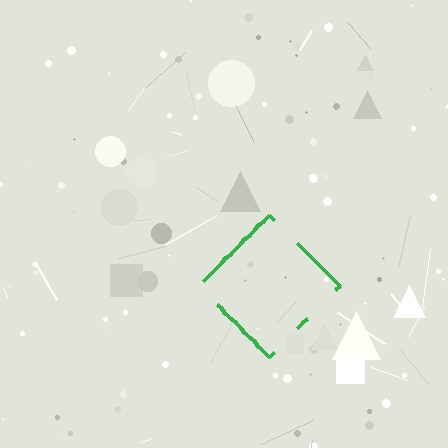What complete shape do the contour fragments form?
The contour fragments form a diamond.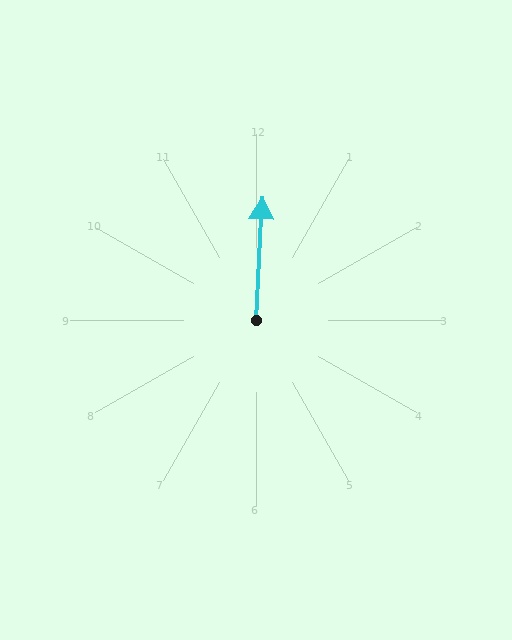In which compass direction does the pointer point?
North.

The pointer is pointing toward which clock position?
Roughly 12 o'clock.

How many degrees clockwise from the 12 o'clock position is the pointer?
Approximately 3 degrees.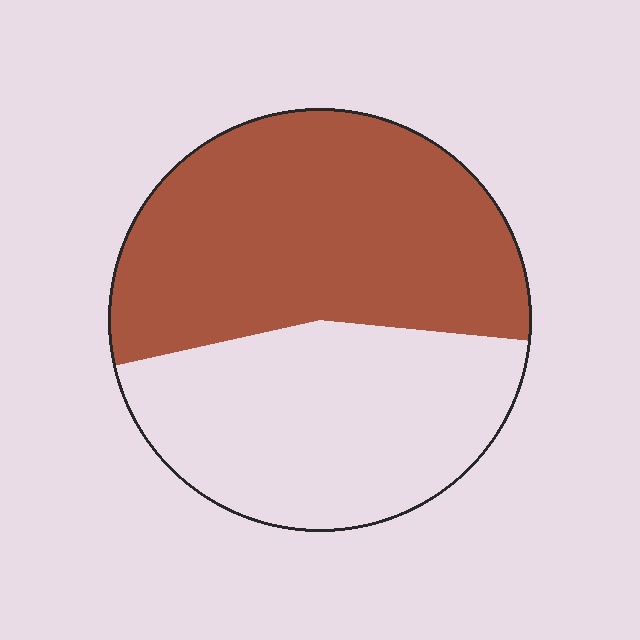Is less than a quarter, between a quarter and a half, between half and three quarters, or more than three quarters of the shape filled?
Between half and three quarters.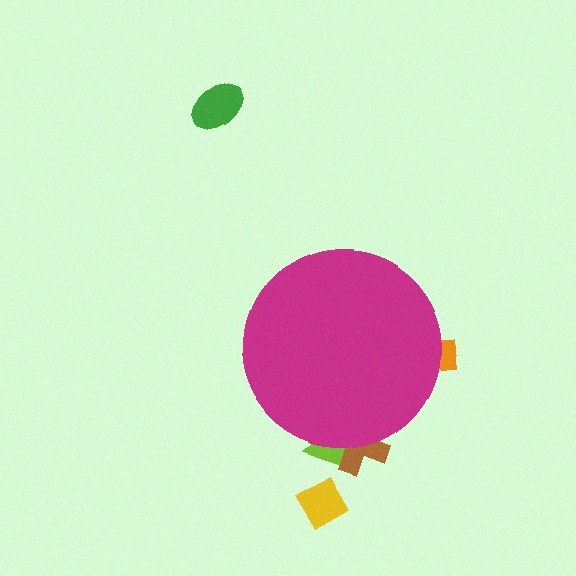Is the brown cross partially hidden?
Yes, the brown cross is partially hidden behind the magenta circle.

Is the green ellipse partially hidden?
No, the green ellipse is fully visible.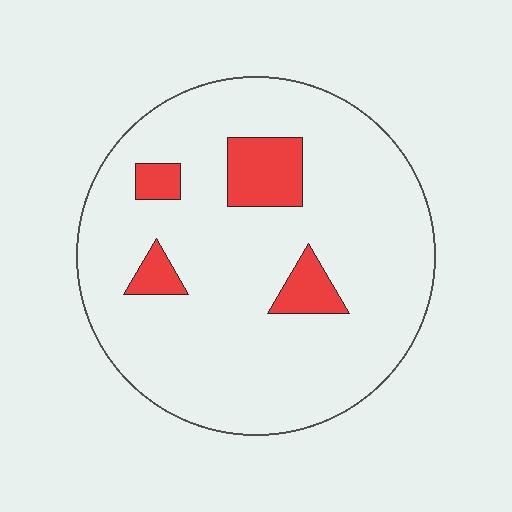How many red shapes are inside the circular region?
4.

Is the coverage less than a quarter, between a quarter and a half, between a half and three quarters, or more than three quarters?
Less than a quarter.